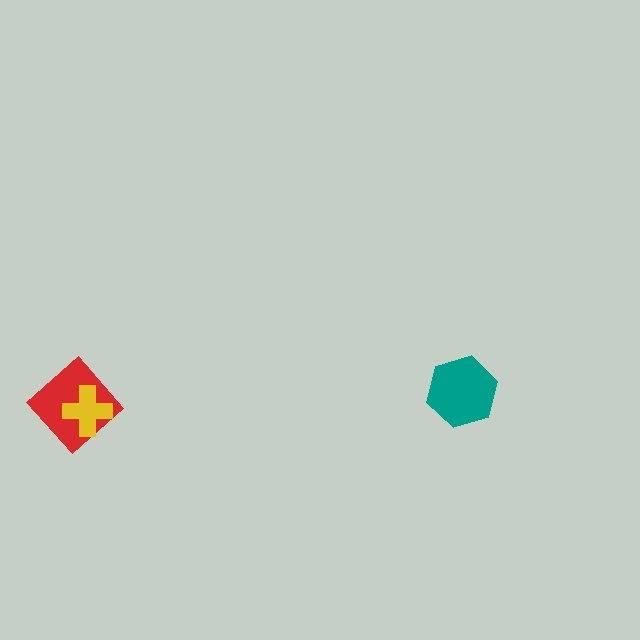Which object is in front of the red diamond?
The yellow cross is in front of the red diamond.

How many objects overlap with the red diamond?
1 object overlaps with the red diamond.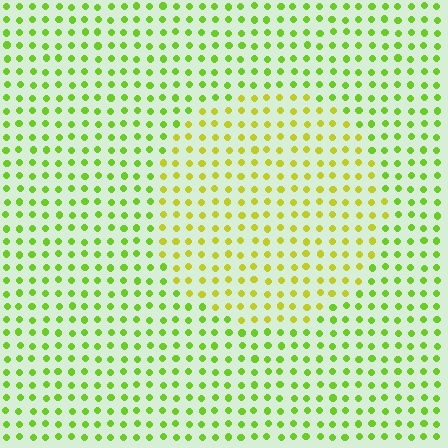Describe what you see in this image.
The image is filled with small lime elements in a uniform arrangement. A circle-shaped region is visible where the elements are tinted to a slightly different hue, forming a subtle color boundary.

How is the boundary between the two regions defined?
The boundary is defined purely by a slight shift in hue (about 31 degrees). Spacing, size, and orientation are identical on both sides.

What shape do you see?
I see a circle.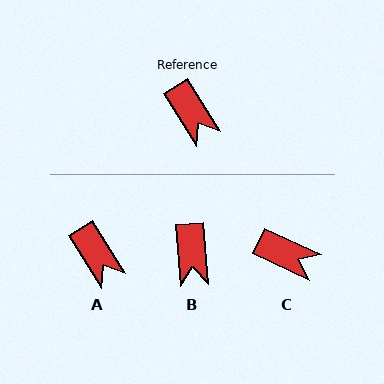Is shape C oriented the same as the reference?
No, it is off by about 33 degrees.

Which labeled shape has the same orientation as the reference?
A.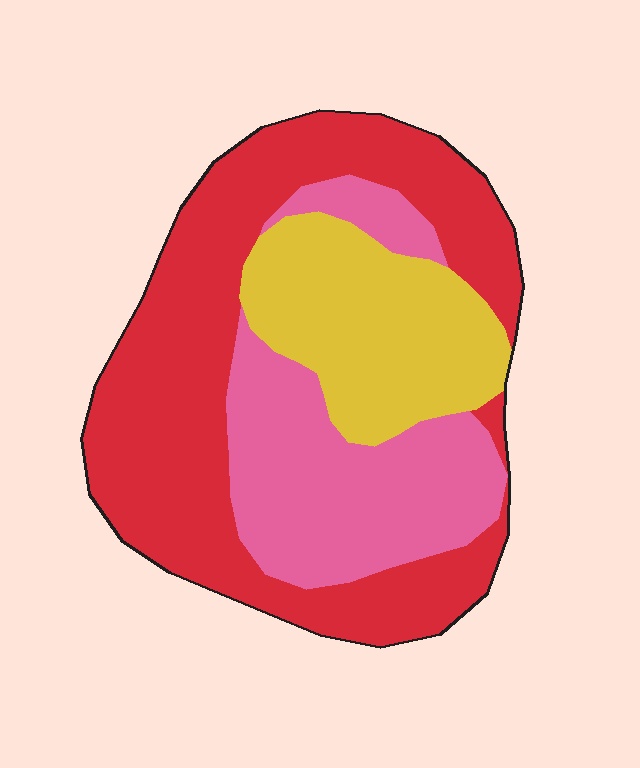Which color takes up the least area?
Yellow, at roughly 20%.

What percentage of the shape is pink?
Pink takes up about one quarter (1/4) of the shape.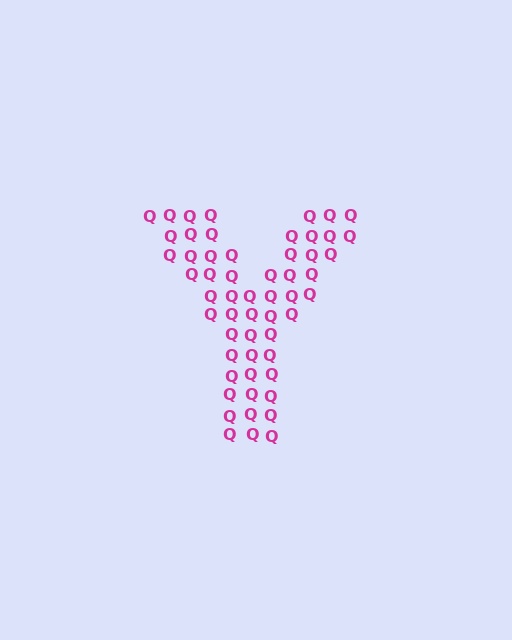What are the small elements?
The small elements are letter Q's.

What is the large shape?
The large shape is the letter Y.